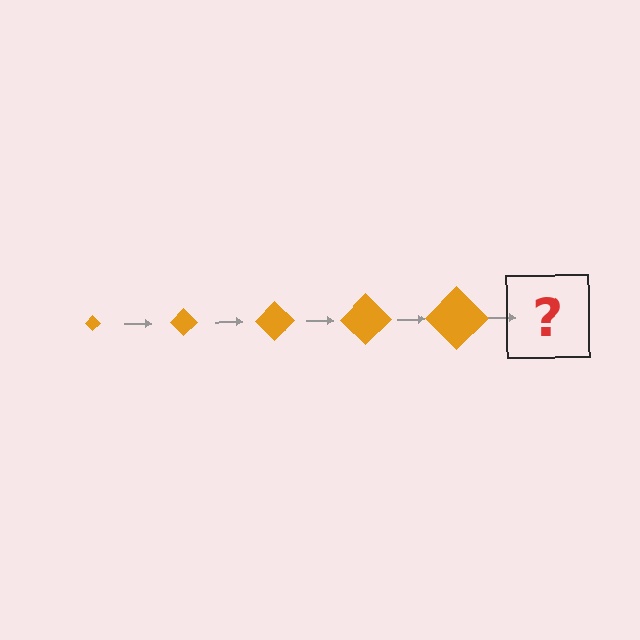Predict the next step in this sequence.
The next step is an orange diamond, larger than the previous one.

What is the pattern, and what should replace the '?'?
The pattern is that the diamond gets progressively larger each step. The '?' should be an orange diamond, larger than the previous one.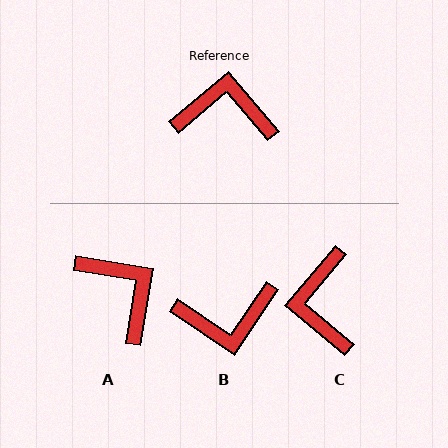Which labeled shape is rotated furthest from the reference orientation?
B, about 164 degrees away.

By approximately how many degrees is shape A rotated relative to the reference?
Approximately 50 degrees clockwise.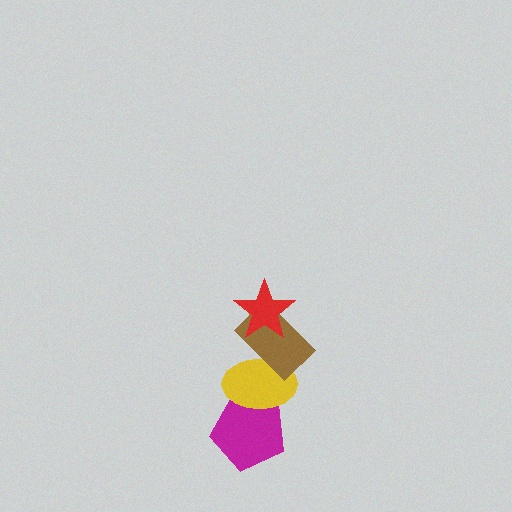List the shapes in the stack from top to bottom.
From top to bottom: the red star, the brown rectangle, the yellow ellipse, the magenta pentagon.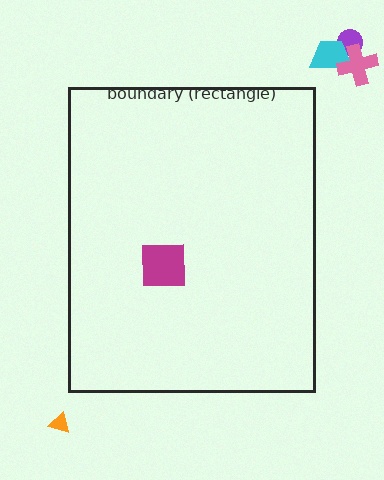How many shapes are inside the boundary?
1 inside, 4 outside.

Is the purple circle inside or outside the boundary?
Outside.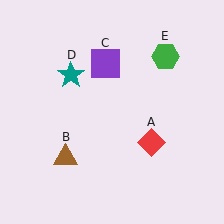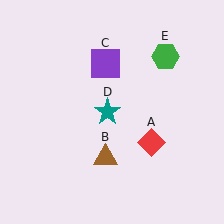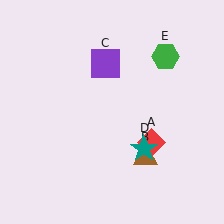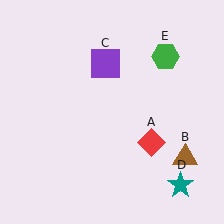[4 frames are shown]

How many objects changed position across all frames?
2 objects changed position: brown triangle (object B), teal star (object D).